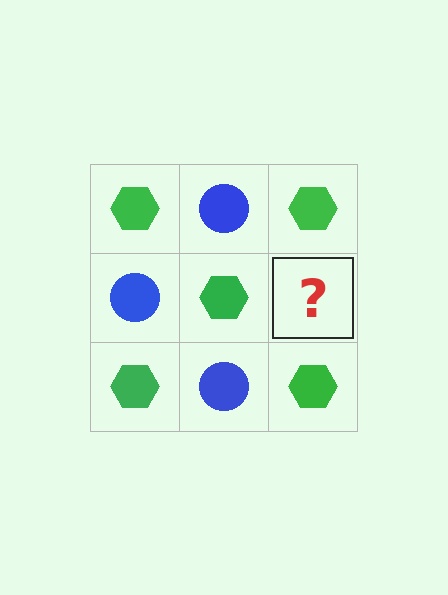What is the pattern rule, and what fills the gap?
The rule is that it alternates green hexagon and blue circle in a checkerboard pattern. The gap should be filled with a blue circle.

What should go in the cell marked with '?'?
The missing cell should contain a blue circle.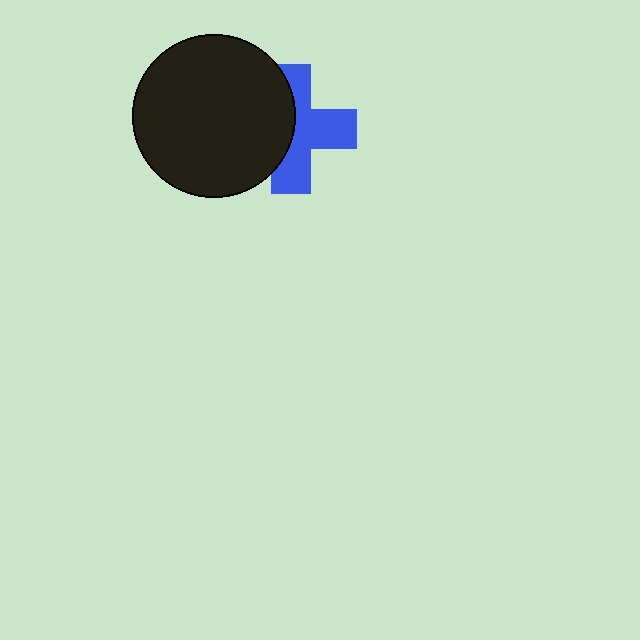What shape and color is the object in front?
The object in front is a black circle.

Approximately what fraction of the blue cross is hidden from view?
Roughly 43% of the blue cross is hidden behind the black circle.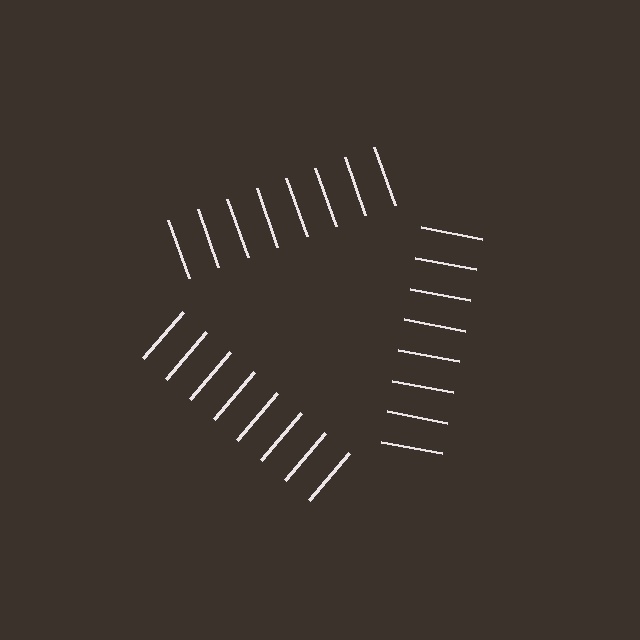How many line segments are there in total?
24 — 8 along each of the 3 edges.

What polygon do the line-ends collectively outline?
An illusory triangle — the line segments terminate on its edges but no continuous stroke is drawn.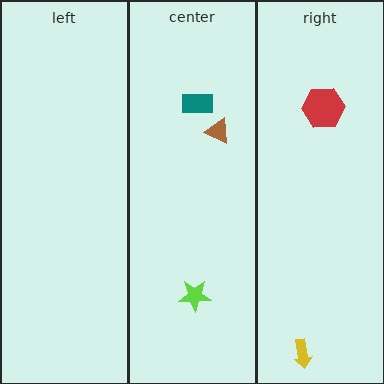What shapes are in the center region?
The brown triangle, the lime star, the teal rectangle.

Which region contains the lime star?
The center region.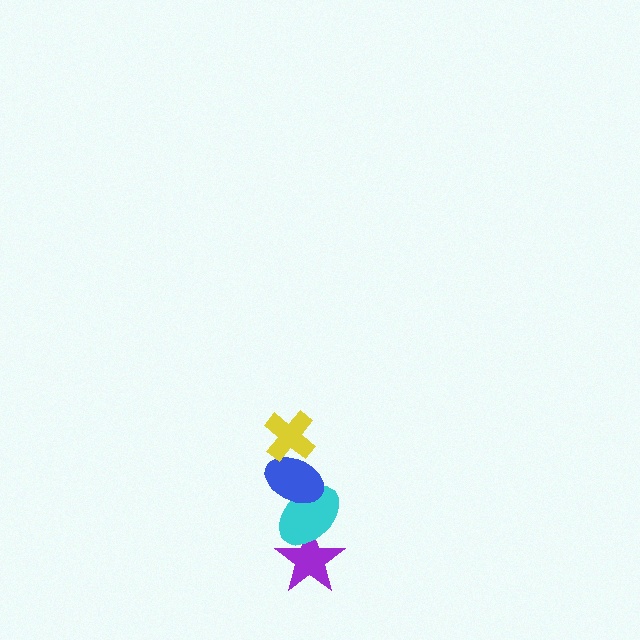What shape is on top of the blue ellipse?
The yellow cross is on top of the blue ellipse.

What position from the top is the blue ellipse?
The blue ellipse is 2nd from the top.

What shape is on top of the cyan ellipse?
The blue ellipse is on top of the cyan ellipse.